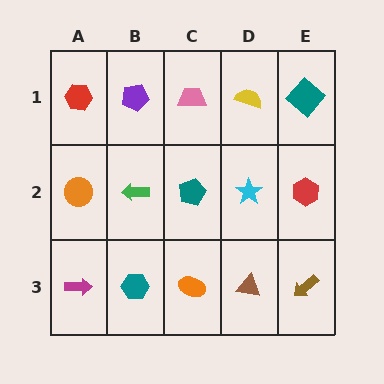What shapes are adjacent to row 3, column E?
A red hexagon (row 2, column E), a brown triangle (row 3, column D).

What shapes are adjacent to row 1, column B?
A green arrow (row 2, column B), a red hexagon (row 1, column A), a pink trapezoid (row 1, column C).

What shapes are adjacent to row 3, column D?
A cyan star (row 2, column D), an orange ellipse (row 3, column C), a brown arrow (row 3, column E).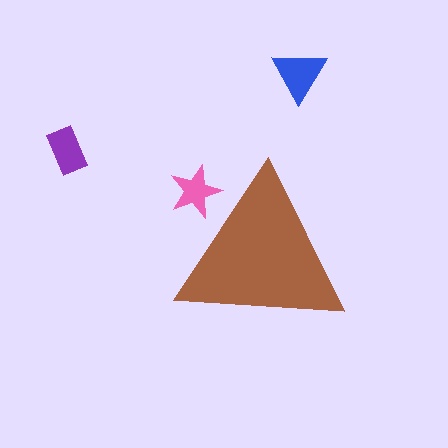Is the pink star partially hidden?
Yes, the pink star is partially hidden behind the brown triangle.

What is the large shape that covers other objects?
A brown triangle.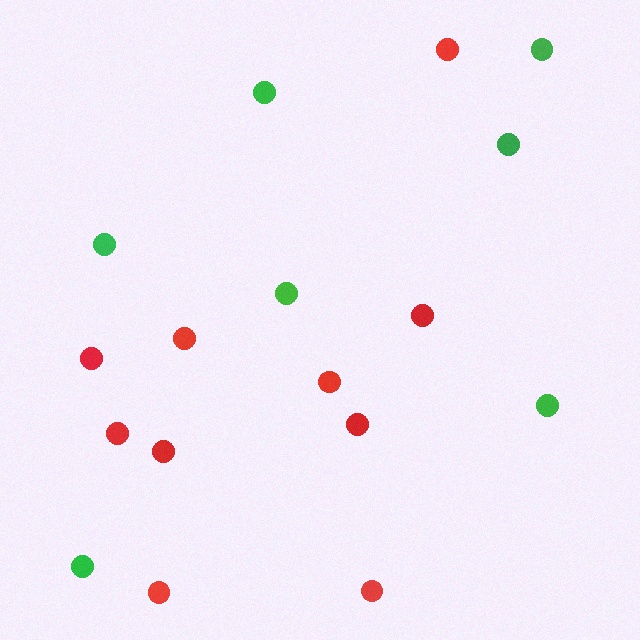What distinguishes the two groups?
There are 2 groups: one group of green circles (7) and one group of red circles (10).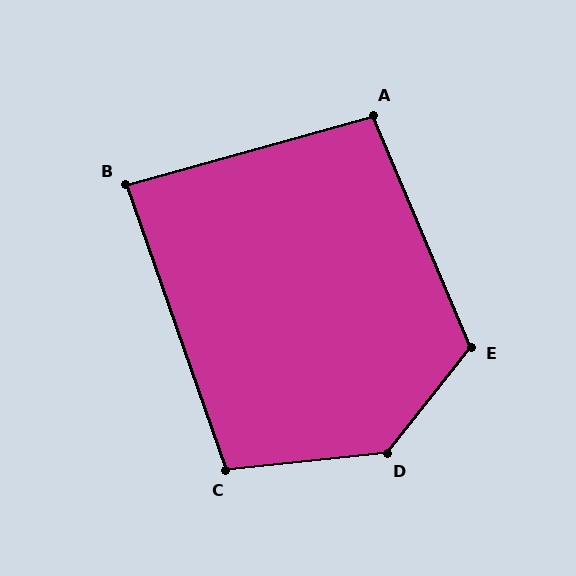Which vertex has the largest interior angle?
D, at approximately 134 degrees.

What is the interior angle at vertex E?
Approximately 119 degrees (obtuse).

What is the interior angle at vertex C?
Approximately 103 degrees (obtuse).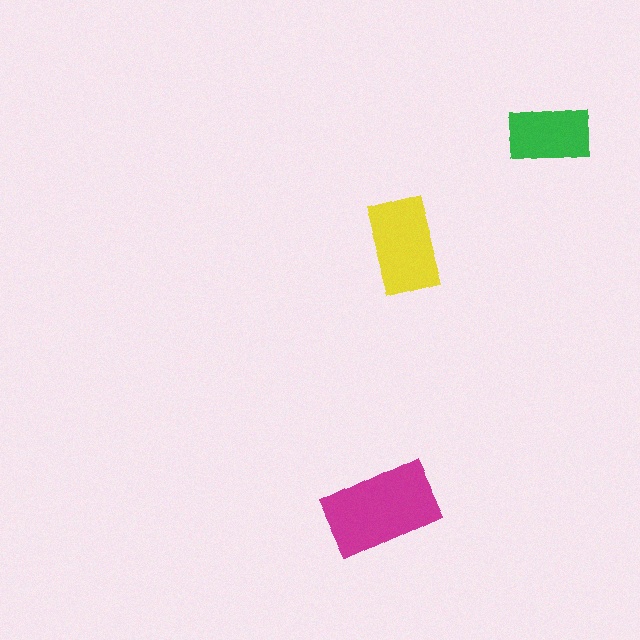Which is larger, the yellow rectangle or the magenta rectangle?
The magenta one.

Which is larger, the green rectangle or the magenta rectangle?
The magenta one.